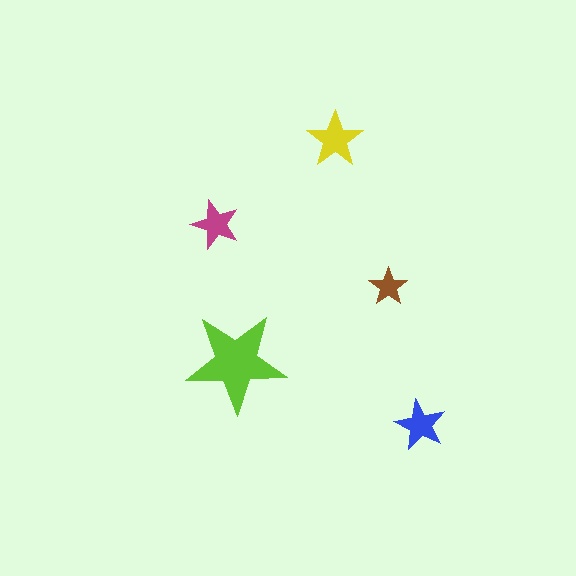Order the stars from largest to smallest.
the lime one, the yellow one, the blue one, the magenta one, the brown one.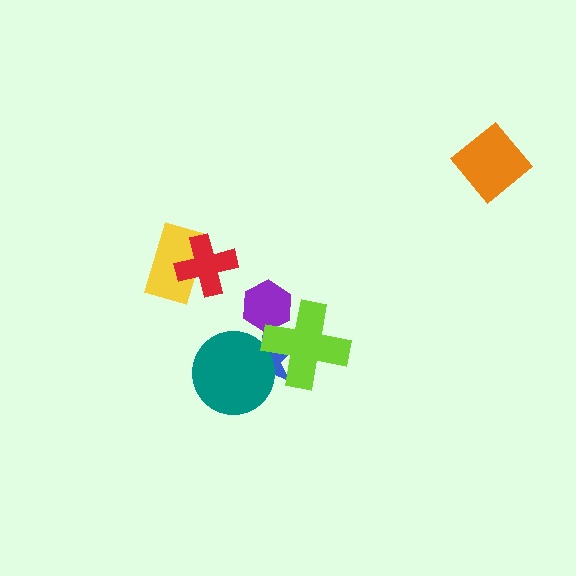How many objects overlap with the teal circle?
1 object overlaps with the teal circle.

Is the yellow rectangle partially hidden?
Yes, it is partially covered by another shape.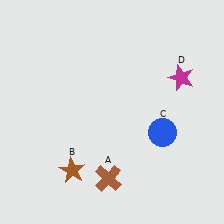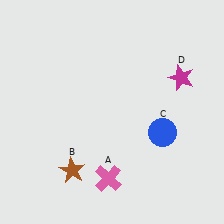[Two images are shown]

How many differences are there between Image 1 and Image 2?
There is 1 difference between the two images.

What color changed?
The cross (A) changed from brown in Image 1 to pink in Image 2.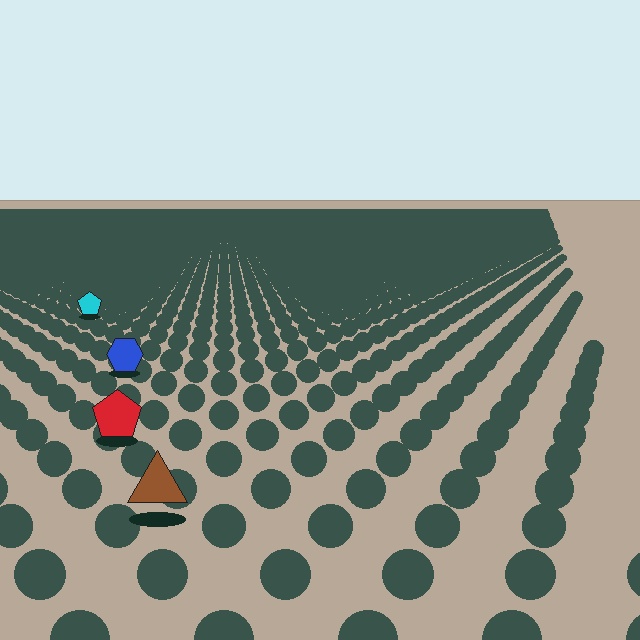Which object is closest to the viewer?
The brown triangle is closest. The texture marks near it are larger and more spread out.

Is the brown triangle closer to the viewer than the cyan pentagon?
Yes. The brown triangle is closer — you can tell from the texture gradient: the ground texture is coarser near it.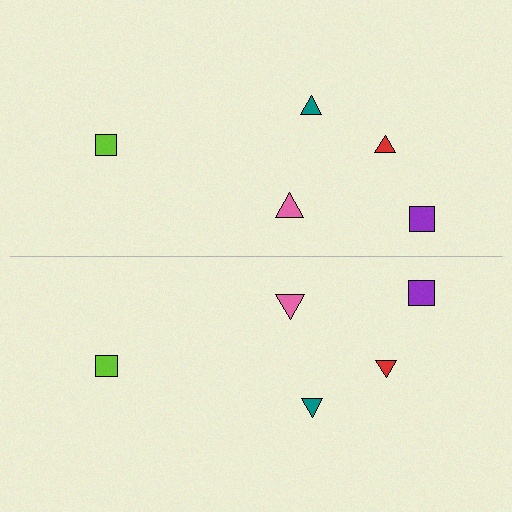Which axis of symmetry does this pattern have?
The pattern has a horizontal axis of symmetry running through the center of the image.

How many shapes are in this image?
There are 10 shapes in this image.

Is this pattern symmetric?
Yes, this pattern has bilateral (reflection) symmetry.